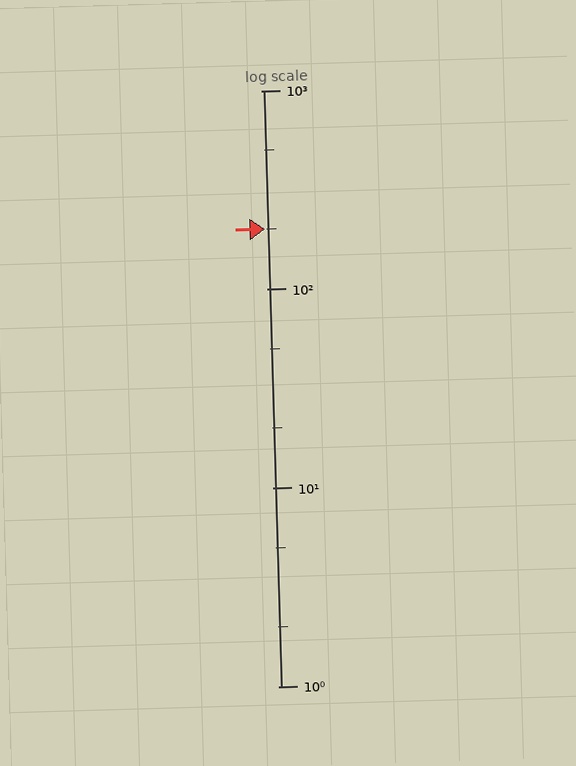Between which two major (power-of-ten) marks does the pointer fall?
The pointer is between 100 and 1000.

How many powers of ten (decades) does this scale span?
The scale spans 3 decades, from 1 to 1000.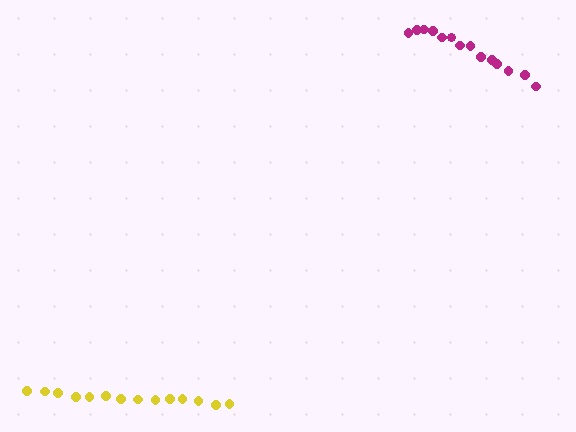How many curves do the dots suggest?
There are 2 distinct paths.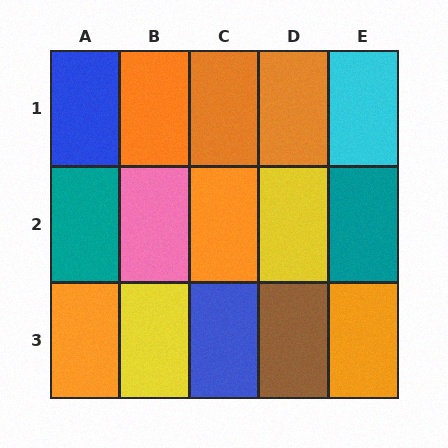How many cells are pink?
1 cell is pink.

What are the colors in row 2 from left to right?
Teal, pink, orange, yellow, teal.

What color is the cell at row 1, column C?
Orange.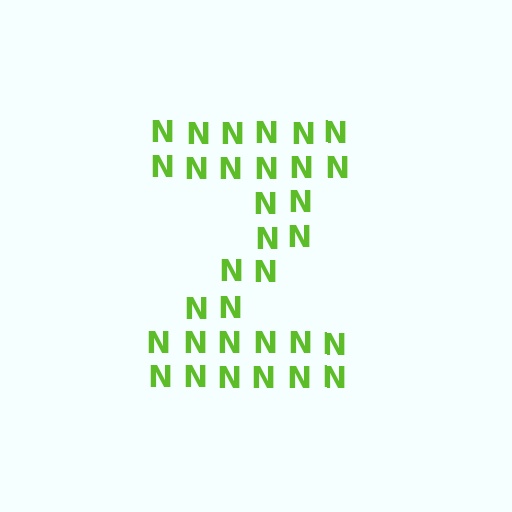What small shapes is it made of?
It is made of small letter N's.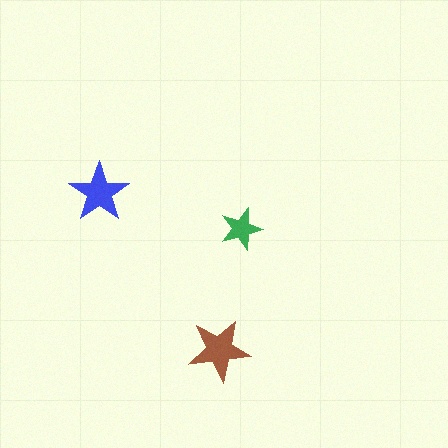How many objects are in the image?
There are 3 objects in the image.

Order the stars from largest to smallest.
the brown one, the blue one, the green one.